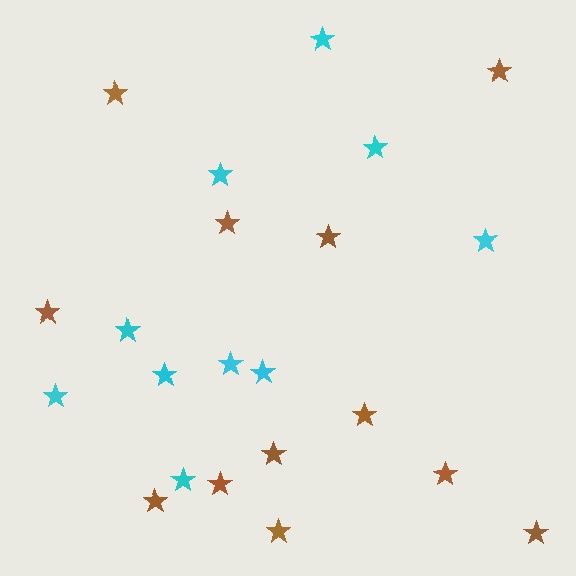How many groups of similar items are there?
There are 2 groups: one group of cyan stars (10) and one group of brown stars (12).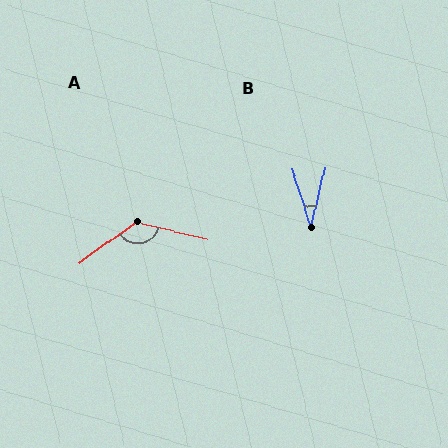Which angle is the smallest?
B, at approximately 32 degrees.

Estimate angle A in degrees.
Approximately 130 degrees.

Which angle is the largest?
A, at approximately 130 degrees.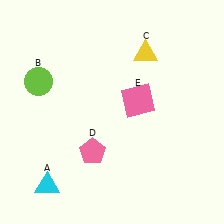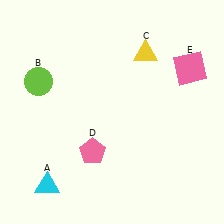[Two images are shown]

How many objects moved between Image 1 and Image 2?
1 object moved between the two images.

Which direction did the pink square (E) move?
The pink square (E) moved right.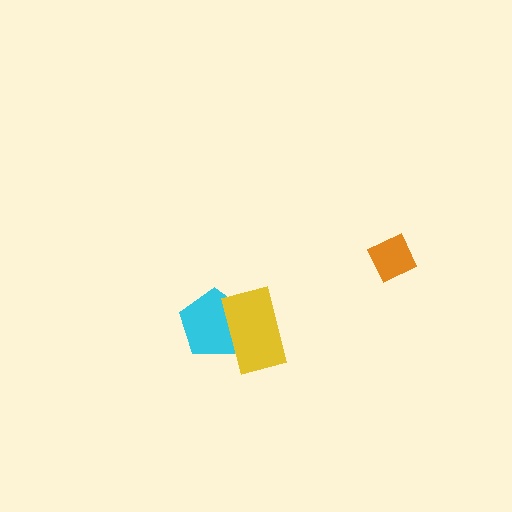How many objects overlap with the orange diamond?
0 objects overlap with the orange diamond.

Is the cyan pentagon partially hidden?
Yes, it is partially covered by another shape.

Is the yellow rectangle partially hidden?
No, no other shape covers it.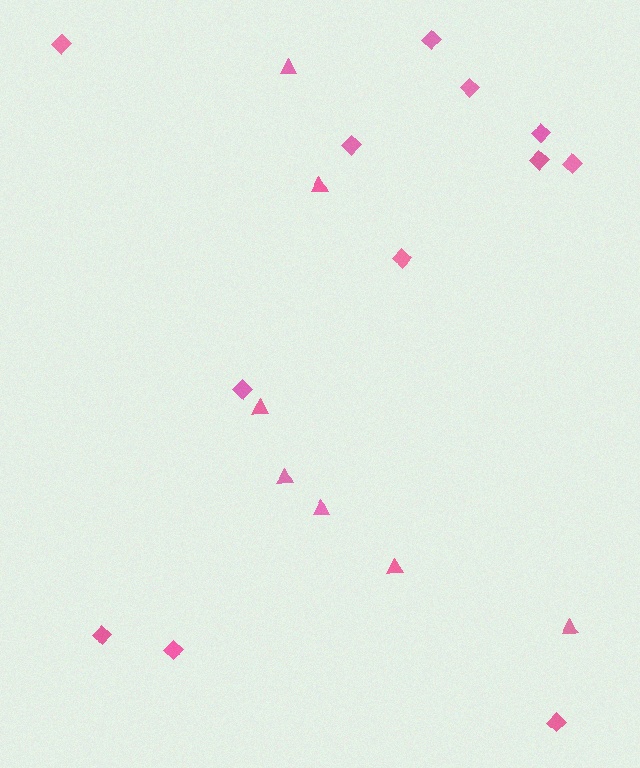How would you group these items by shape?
There are 2 groups: one group of diamonds (12) and one group of triangles (7).